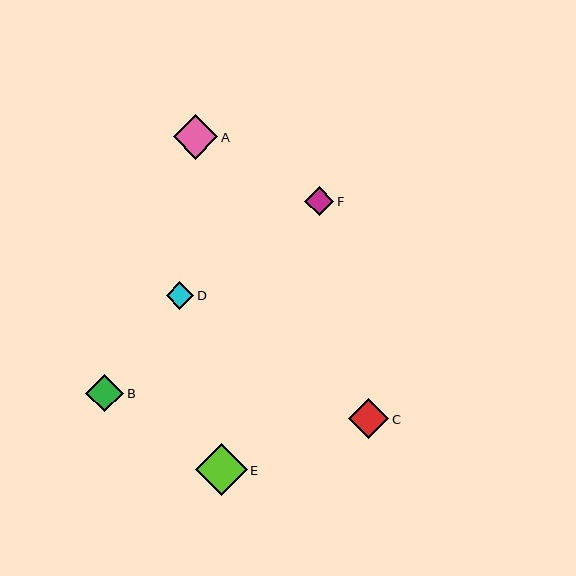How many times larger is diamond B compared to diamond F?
Diamond B is approximately 1.3 times the size of diamond F.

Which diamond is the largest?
Diamond E is the largest with a size of approximately 51 pixels.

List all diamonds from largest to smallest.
From largest to smallest: E, A, C, B, F, D.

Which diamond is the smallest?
Diamond D is the smallest with a size of approximately 28 pixels.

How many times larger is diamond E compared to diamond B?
Diamond E is approximately 1.4 times the size of diamond B.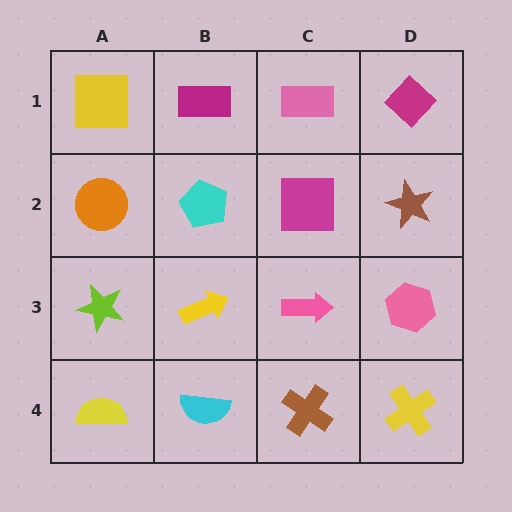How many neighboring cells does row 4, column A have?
2.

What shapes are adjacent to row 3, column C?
A magenta square (row 2, column C), a brown cross (row 4, column C), a yellow arrow (row 3, column B), a pink hexagon (row 3, column D).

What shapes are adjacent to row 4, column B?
A yellow arrow (row 3, column B), a yellow semicircle (row 4, column A), a brown cross (row 4, column C).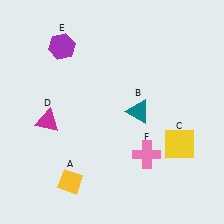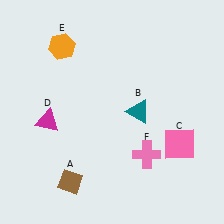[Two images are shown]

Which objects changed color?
A changed from yellow to brown. C changed from yellow to pink. E changed from purple to orange.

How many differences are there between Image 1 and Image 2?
There are 3 differences between the two images.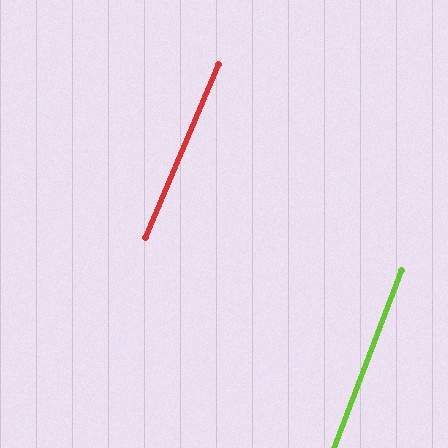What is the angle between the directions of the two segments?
Approximately 2 degrees.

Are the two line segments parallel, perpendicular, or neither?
Parallel — their directions differ by only 2.0°.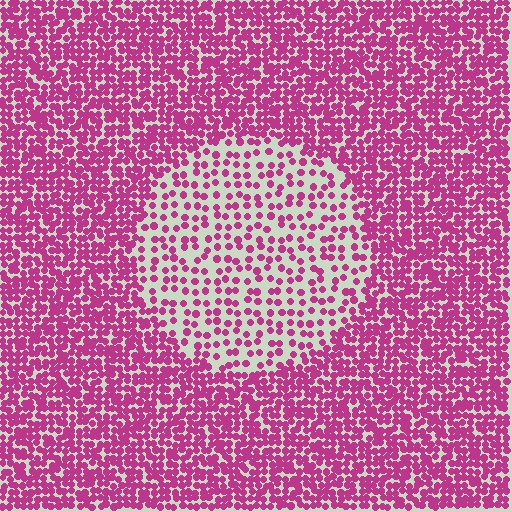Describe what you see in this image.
The image contains small magenta elements arranged at two different densities. A circle-shaped region is visible where the elements are less densely packed than the surrounding area.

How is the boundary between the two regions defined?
The boundary is defined by a change in element density (approximately 2.4x ratio). All elements are the same color, size, and shape.